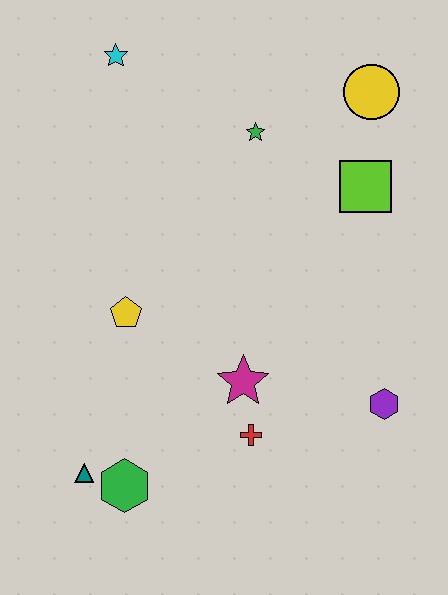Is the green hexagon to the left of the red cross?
Yes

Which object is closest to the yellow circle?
The lime square is closest to the yellow circle.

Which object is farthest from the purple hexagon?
The cyan star is farthest from the purple hexagon.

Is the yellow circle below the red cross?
No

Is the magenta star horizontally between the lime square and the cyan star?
Yes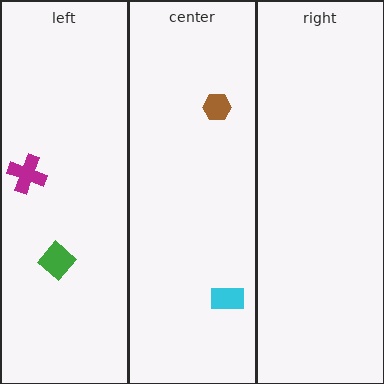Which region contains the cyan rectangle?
The center region.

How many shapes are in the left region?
2.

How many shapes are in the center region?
2.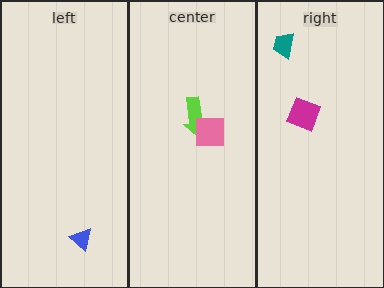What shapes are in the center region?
The lime arrow, the pink square.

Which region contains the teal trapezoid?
The right region.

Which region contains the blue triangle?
The left region.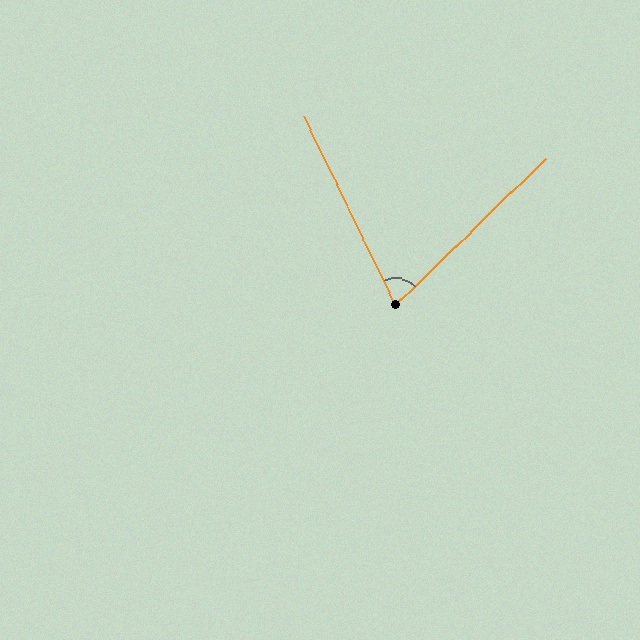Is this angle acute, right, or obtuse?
It is acute.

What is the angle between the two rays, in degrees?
Approximately 72 degrees.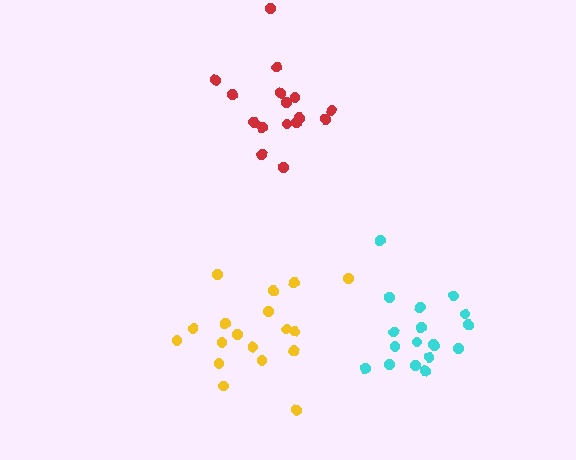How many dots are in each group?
Group 1: 18 dots, Group 2: 18 dots, Group 3: 17 dots (53 total).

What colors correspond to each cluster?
The clusters are colored: yellow, cyan, red.